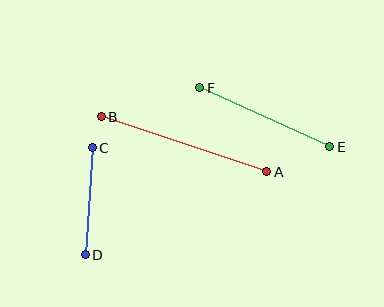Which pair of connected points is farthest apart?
Points A and B are farthest apart.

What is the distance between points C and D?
The distance is approximately 107 pixels.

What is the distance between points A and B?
The distance is approximately 175 pixels.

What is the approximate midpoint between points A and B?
The midpoint is at approximately (184, 144) pixels.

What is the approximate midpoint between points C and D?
The midpoint is at approximately (89, 201) pixels.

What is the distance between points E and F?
The distance is approximately 143 pixels.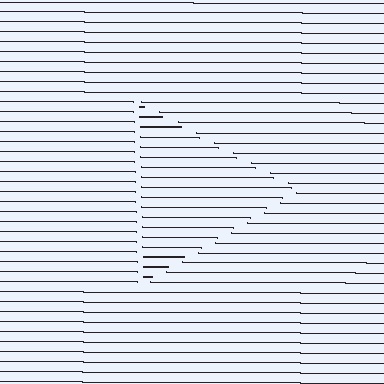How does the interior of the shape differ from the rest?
The interior of the shape contains the same grating, shifted by half a period — the contour is defined by the phase discontinuity where line-ends from the inner and outer gratings abut.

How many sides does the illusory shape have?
3 sides — the line-ends trace a triangle.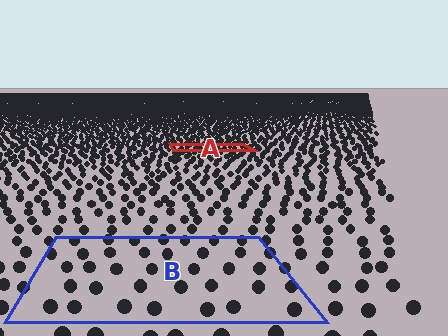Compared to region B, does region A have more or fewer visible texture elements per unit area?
Region A has more texture elements per unit area — they are packed more densely because it is farther away.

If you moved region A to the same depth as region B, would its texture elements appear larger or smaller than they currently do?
They would appear larger. At a closer depth, the same texture elements are projected at a bigger on-screen size.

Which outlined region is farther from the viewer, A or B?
Region A is farther from the viewer — the texture elements inside it appear smaller and more densely packed.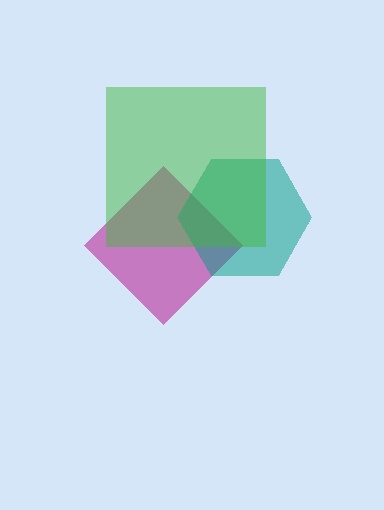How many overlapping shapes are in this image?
There are 3 overlapping shapes in the image.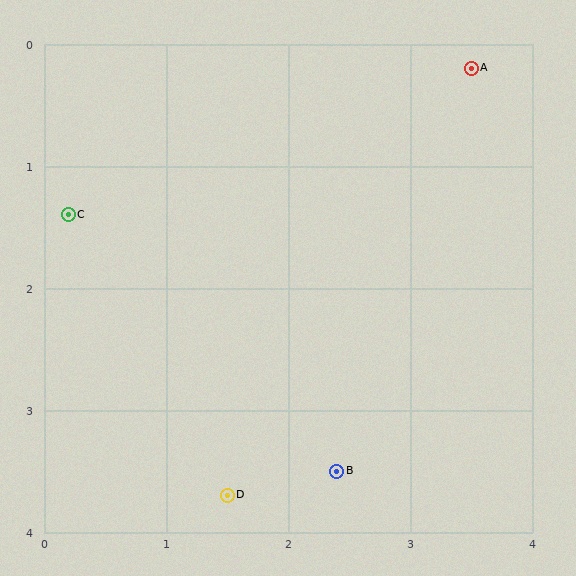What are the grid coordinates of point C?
Point C is at approximately (0.2, 1.4).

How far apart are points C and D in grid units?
Points C and D are about 2.6 grid units apart.